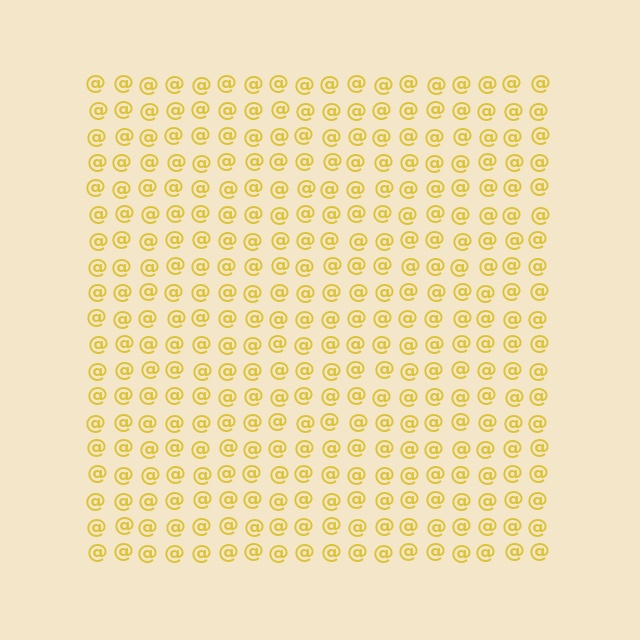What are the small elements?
The small elements are at signs.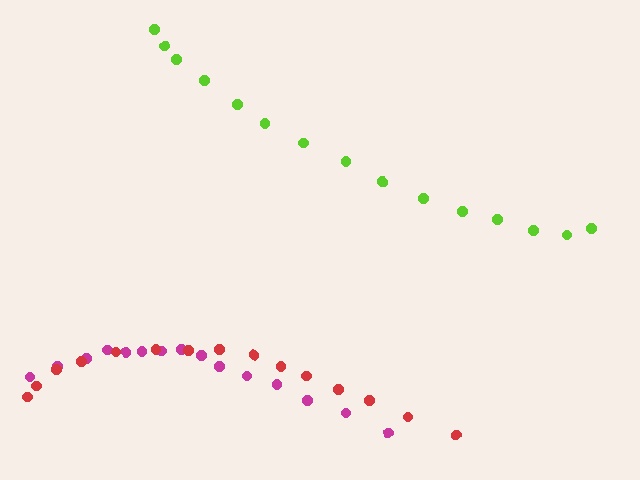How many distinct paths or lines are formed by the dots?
There are 3 distinct paths.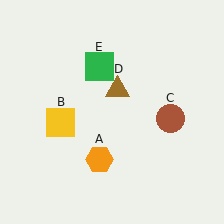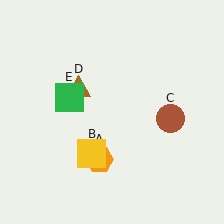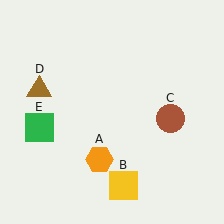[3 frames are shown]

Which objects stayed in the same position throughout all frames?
Orange hexagon (object A) and brown circle (object C) remained stationary.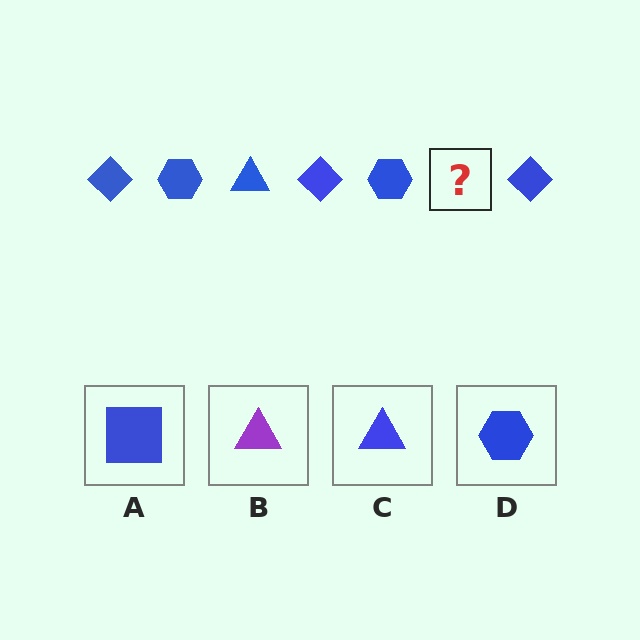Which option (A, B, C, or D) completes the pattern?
C.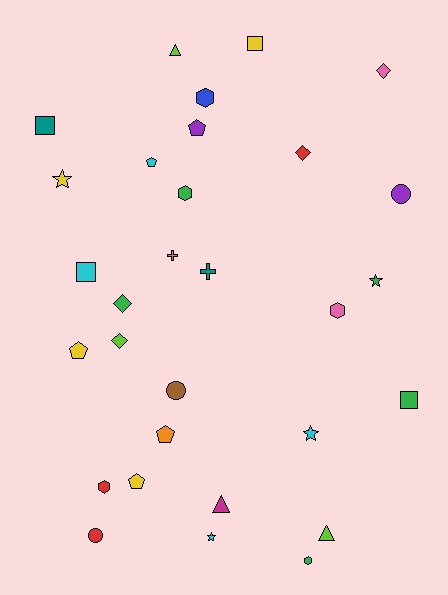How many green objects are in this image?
There are 5 green objects.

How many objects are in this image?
There are 30 objects.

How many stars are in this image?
There are 4 stars.